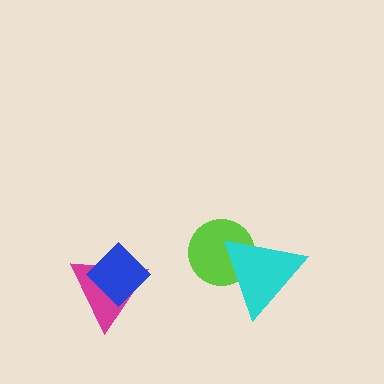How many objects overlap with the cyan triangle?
1 object overlaps with the cyan triangle.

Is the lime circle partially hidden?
Yes, it is partially covered by another shape.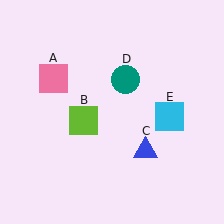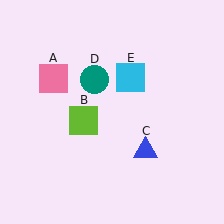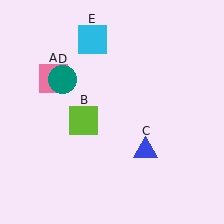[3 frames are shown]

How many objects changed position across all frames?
2 objects changed position: teal circle (object D), cyan square (object E).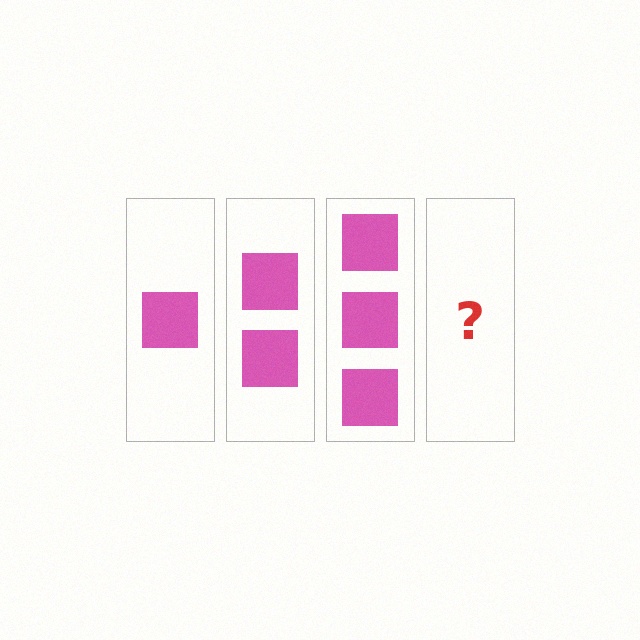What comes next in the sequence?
The next element should be 4 squares.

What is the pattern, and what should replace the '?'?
The pattern is that each step adds one more square. The '?' should be 4 squares.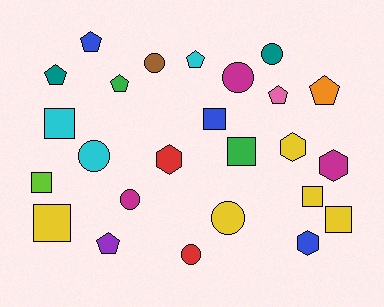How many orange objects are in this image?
There is 1 orange object.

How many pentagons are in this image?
There are 7 pentagons.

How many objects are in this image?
There are 25 objects.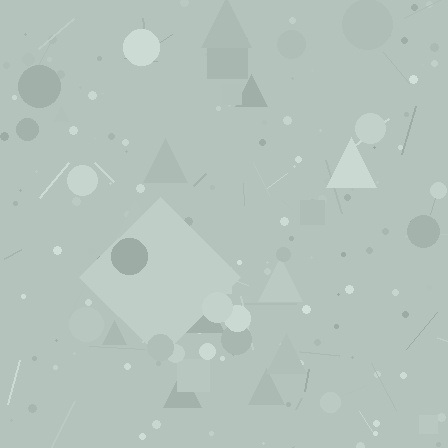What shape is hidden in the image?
A diamond is hidden in the image.